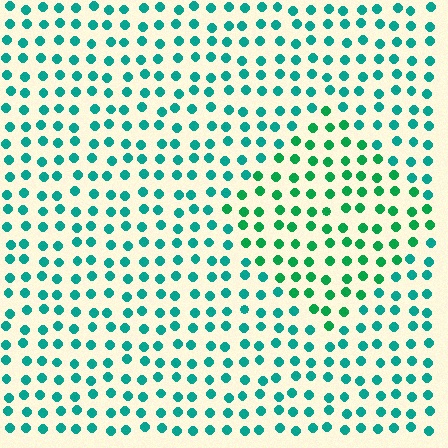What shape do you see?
I see a diamond.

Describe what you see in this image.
The image is filled with small teal elements in a uniform arrangement. A diamond-shaped region is visible where the elements are tinted to a slightly different hue, forming a subtle color boundary.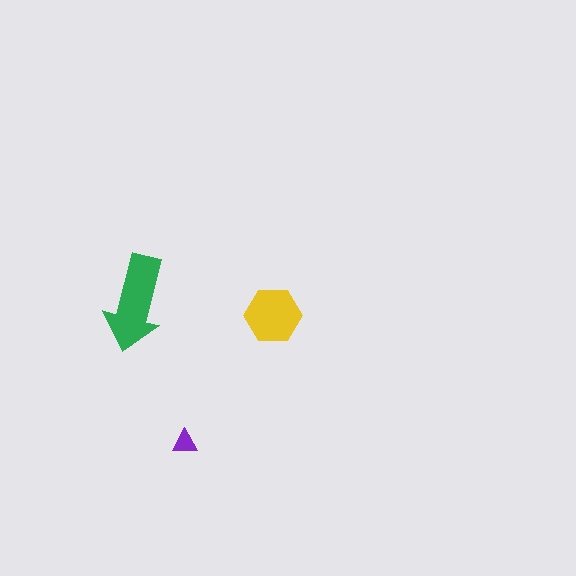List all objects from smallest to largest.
The purple triangle, the yellow hexagon, the green arrow.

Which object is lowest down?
The purple triangle is bottommost.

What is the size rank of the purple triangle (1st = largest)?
3rd.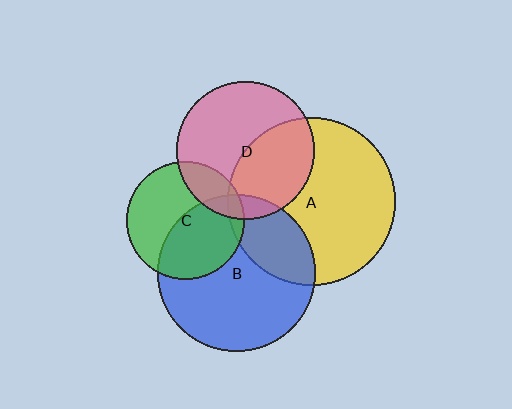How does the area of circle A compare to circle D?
Approximately 1.5 times.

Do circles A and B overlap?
Yes.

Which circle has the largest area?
Circle A (yellow).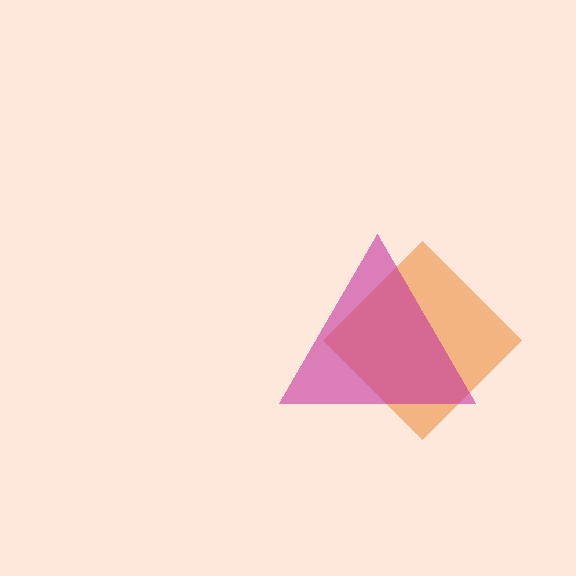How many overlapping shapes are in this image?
There are 2 overlapping shapes in the image.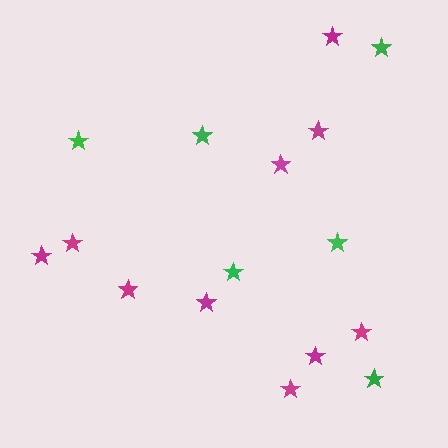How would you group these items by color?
There are 2 groups: one group of green stars (6) and one group of magenta stars (10).